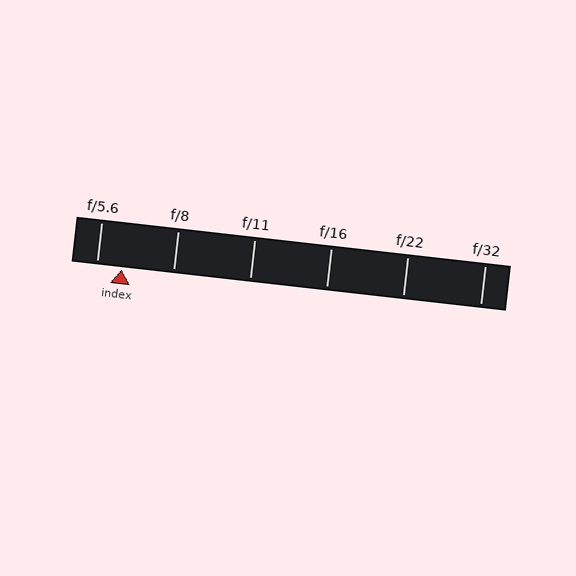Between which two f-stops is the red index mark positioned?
The index mark is between f/5.6 and f/8.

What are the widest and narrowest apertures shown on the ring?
The widest aperture shown is f/5.6 and the narrowest is f/32.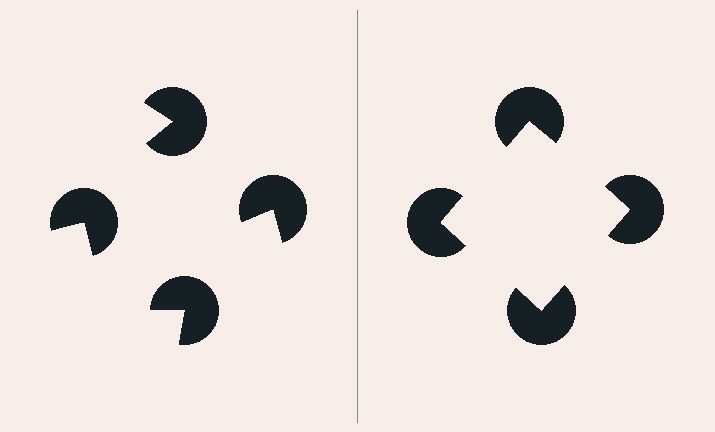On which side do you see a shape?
An illusory square appears on the right side. On the left side the wedge cuts are rotated, so no coherent shape forms.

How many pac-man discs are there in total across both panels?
8 — 4 on each side.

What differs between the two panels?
The pac-man discs are positioned identically on both sides; only the wedge orientations differ. On the right they align to a square; on the left they are misaligned.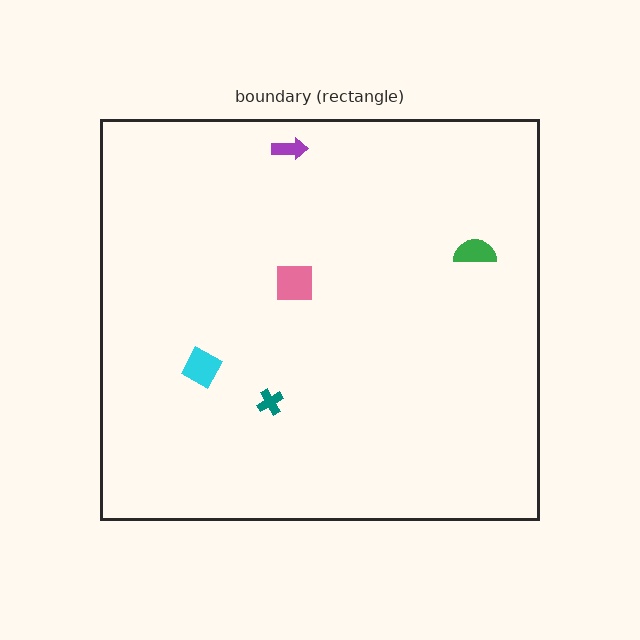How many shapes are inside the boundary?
5 inside, 0 outside.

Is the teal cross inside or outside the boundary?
Inside.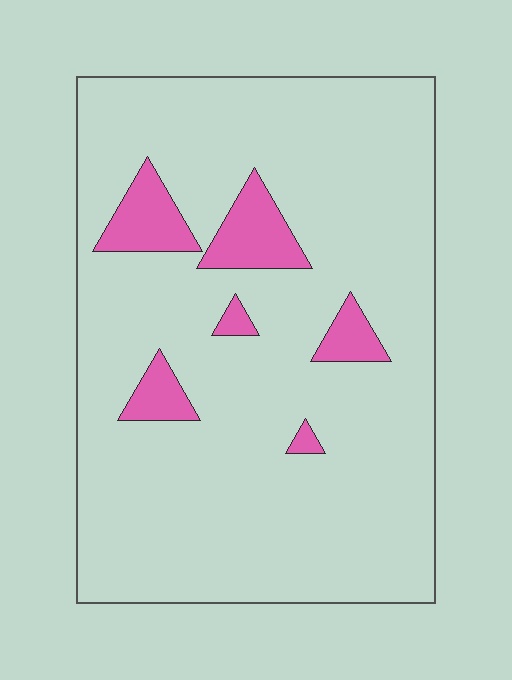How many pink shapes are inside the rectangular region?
6.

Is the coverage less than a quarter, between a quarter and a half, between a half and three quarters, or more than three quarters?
Less than a quarter.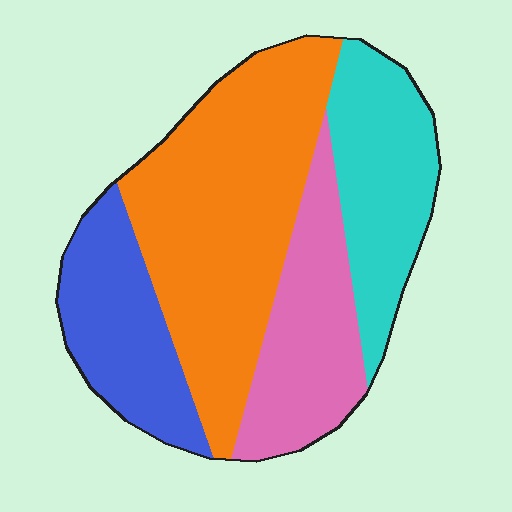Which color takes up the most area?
Orange, at roughly 40%.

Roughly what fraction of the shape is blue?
Blue covers about 20% of the shape.